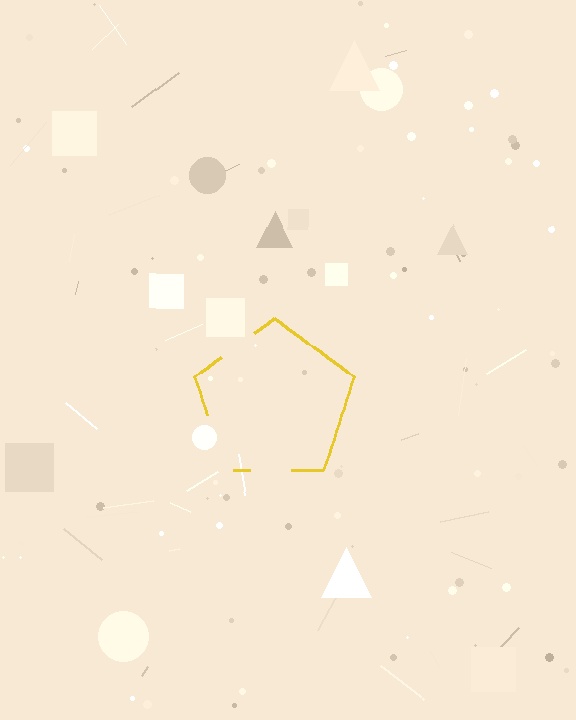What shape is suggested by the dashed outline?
The dashed outline suggests a pentagon.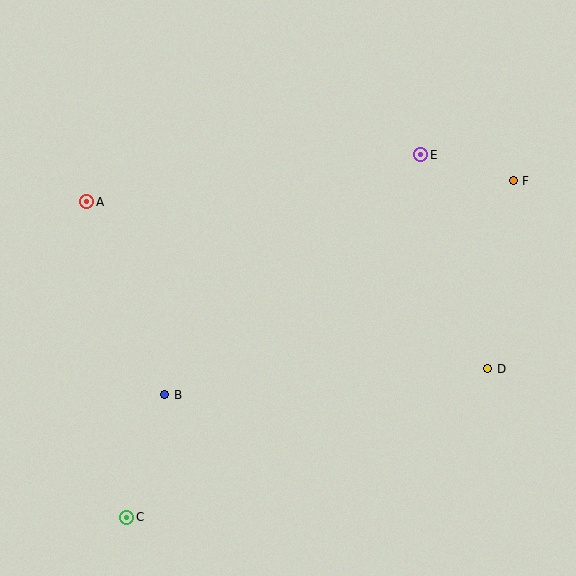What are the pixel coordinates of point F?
Point F is at (513, 181).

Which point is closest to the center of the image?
Point B at (165, 395) is closest to the center.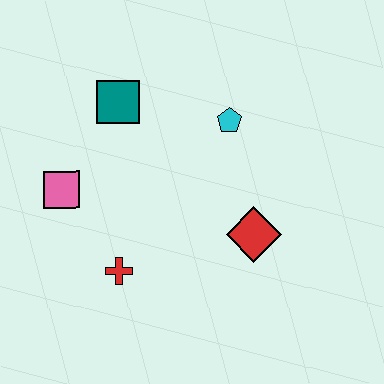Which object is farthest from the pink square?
The red diamond is farthest from the pink square.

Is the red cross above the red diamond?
No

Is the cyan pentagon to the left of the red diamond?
Yes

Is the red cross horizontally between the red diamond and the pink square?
Yes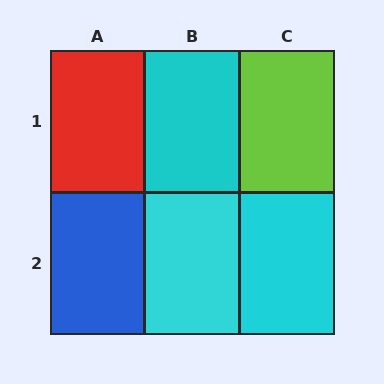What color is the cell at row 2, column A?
Blue.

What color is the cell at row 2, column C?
Cyan.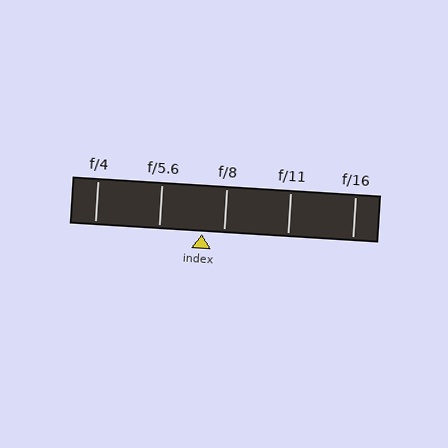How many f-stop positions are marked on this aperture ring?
There are 5 f-stop positions marked.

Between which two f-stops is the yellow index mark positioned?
The index mark is between f/5.6 and f/8.